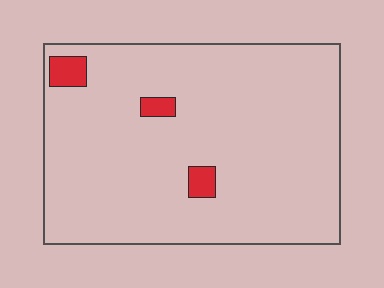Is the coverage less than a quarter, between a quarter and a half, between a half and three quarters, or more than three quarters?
Less than a quarter.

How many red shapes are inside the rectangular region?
3.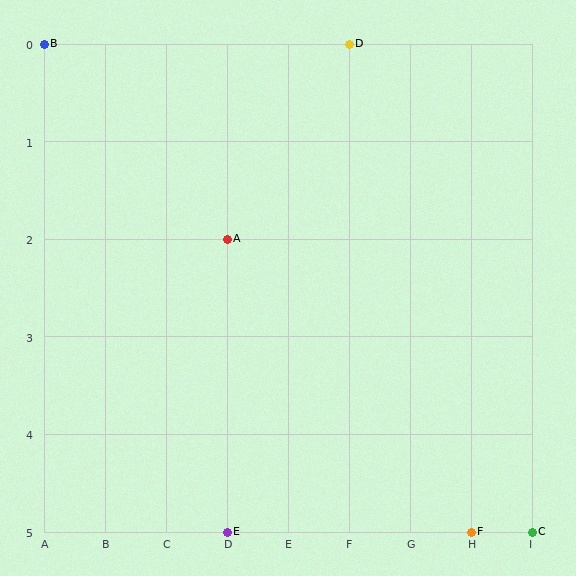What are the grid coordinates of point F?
Point F is at grid coordinates (H, 5).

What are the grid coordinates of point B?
Point B is at grid coordinates (A, 0).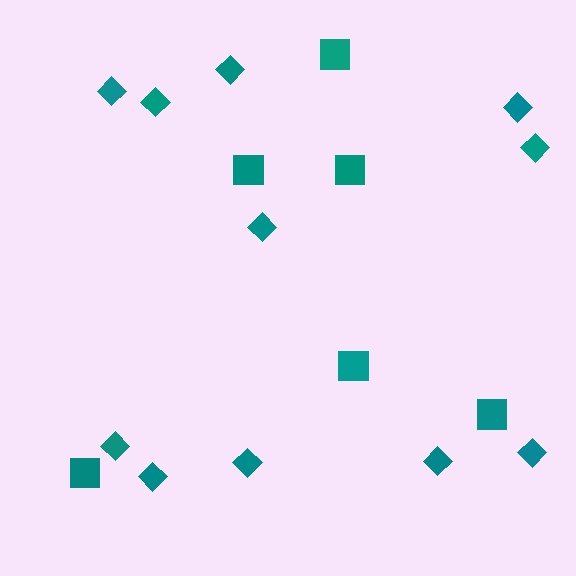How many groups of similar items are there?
There are 2 groups: one group of diamonds (11) and one group of squares (6).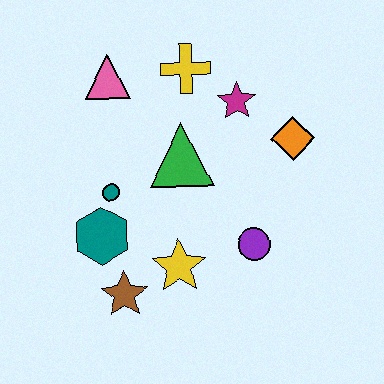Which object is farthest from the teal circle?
The orange diamond is farthest from the teal circle.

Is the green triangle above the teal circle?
Yes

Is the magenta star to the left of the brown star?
No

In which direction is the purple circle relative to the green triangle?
The purple circle is below the green triangle.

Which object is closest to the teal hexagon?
The teal circle is closest to the teal hexagon.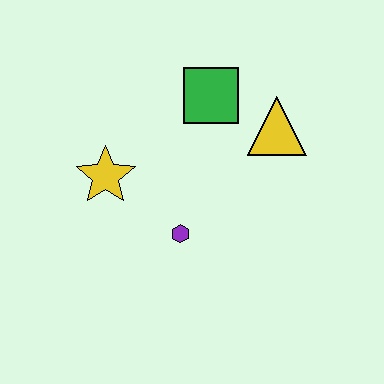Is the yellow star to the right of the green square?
No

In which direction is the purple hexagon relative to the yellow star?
The purple hexagon is to the right of the yellow star.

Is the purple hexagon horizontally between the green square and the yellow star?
Yes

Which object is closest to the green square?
The yellow triangle is closest to the green square.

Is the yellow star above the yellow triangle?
No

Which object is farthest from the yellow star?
The yellow triangle is farthest from the yellow star.